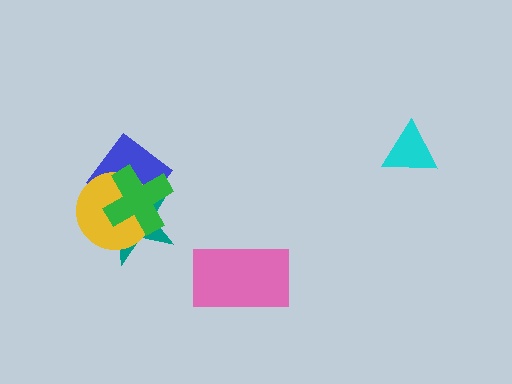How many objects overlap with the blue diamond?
3 objects overlap with the blue diamond.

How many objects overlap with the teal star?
3 objects overlap with the teal star.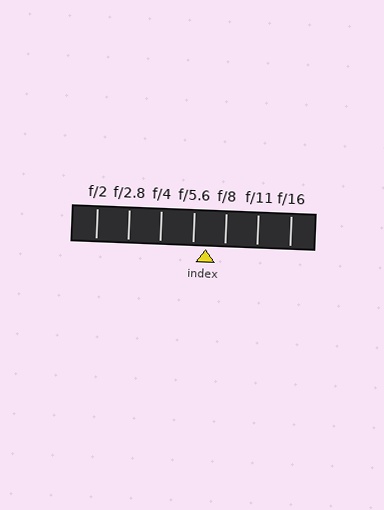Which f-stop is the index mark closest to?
The index mark is closest to f/5.6.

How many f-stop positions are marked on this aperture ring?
There are 7 f-stop positions marked.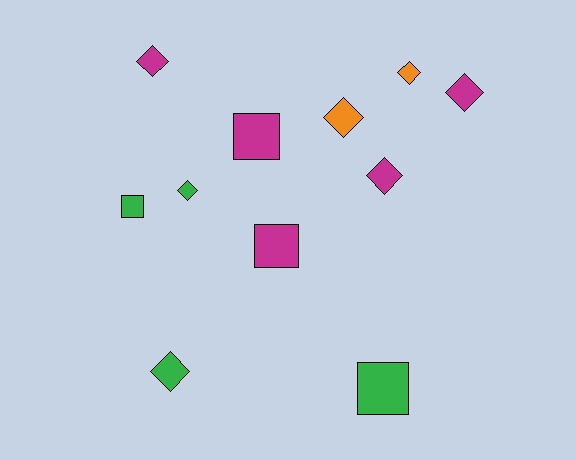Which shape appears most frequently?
Diamond, with 7 objects.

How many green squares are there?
There are 2 green squares.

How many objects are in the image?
There are 11 objects.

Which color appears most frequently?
Magenta, with 5 objects.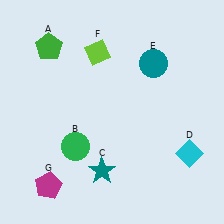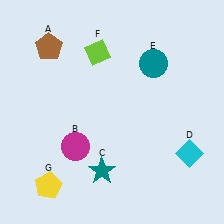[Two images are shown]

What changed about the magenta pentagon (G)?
In Image 1, G is magenta. In Image 2, it changed to yellow.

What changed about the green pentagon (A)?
In Image 1, A is green. In Image 2, it changed to brown.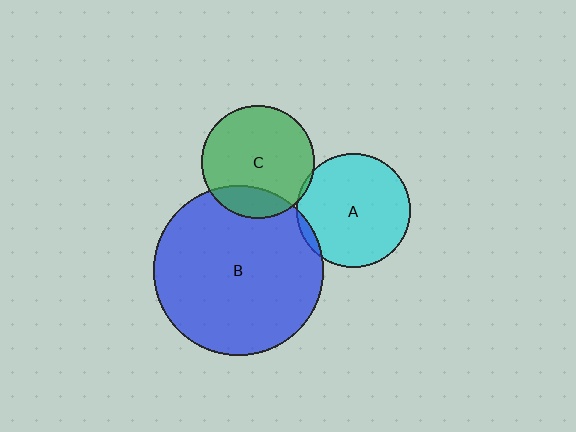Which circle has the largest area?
Circle B (blue).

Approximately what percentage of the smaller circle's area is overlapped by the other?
Approximately 5%.